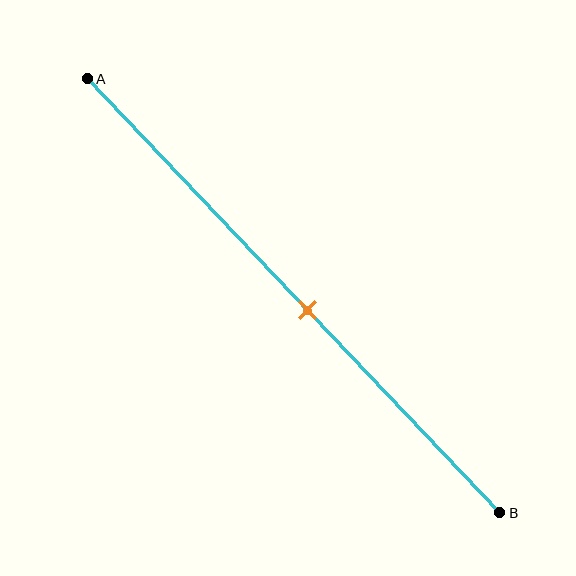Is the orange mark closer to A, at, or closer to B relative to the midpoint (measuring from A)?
The orange mark is closer to point B than the midpoint of segment AB.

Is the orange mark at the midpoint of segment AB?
No, the mark is at about 55% from A, not at the 50% midpoint.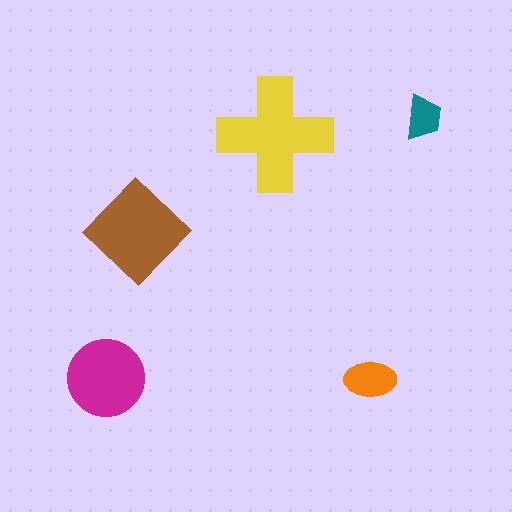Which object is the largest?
The yellow cross.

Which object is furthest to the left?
The magenta circle is leftmost.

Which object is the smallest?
The teal trapezoid.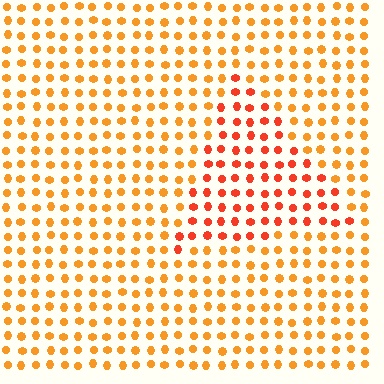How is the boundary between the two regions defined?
The boundary is defined purely by a slight shift in hue (about 27 degrees). Spacing, size, and orientation are identical on both sides.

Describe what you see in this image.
The image is filled with small orange elements in a uniform arrangement. A triangle-shaped region is visible where the elements are tinted to a slightly different hue, forming a subtle color boundary.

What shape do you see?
I see a triangle.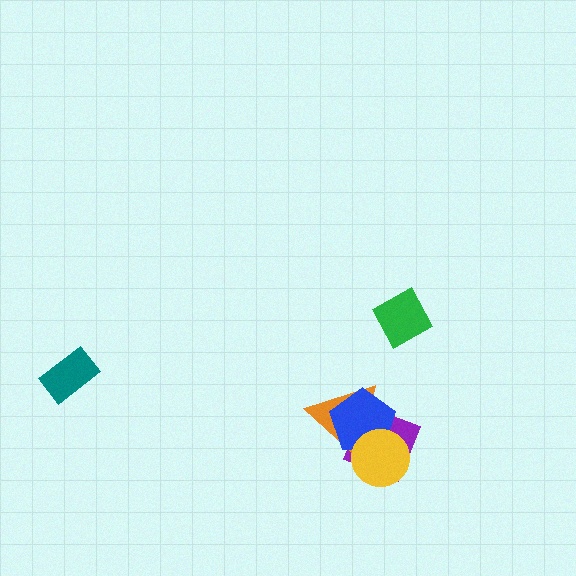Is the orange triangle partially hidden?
Yes, it is partially covered by another shape.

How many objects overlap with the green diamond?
0 objects overlap with the green diamond.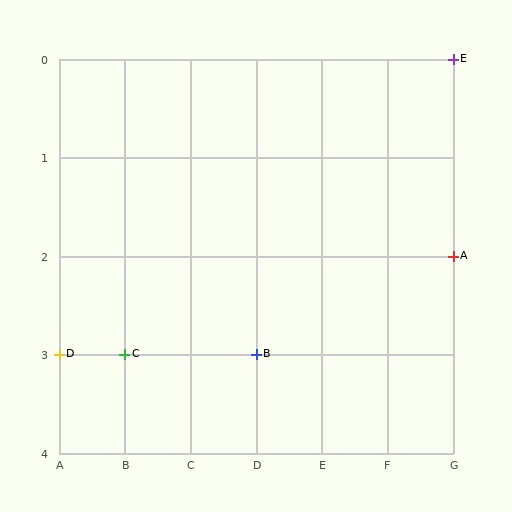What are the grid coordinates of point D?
Point D is at grid coordinates (A, 3).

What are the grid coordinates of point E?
Point E is at grid coordinates (G, 0).